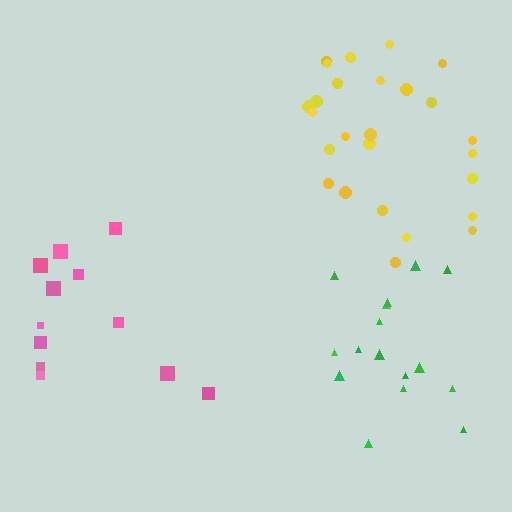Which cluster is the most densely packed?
Yellow.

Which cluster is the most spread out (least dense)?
Pink.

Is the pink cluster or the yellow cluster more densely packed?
Yellow.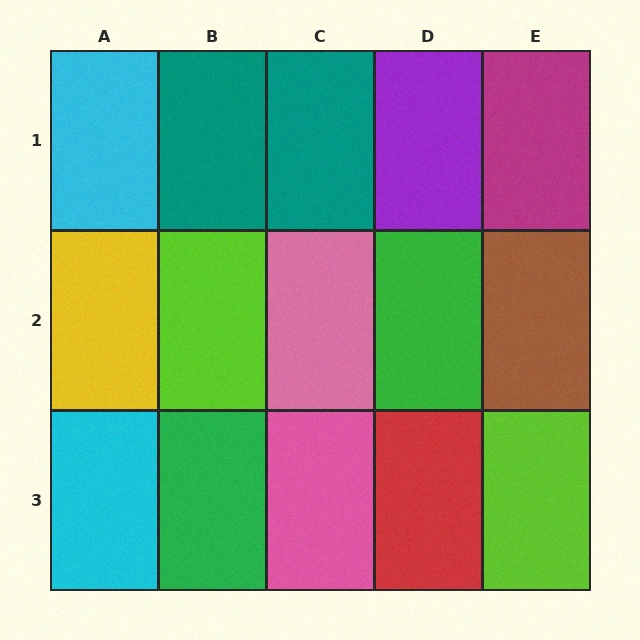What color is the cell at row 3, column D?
Red.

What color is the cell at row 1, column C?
Teal.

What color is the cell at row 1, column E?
Magenta.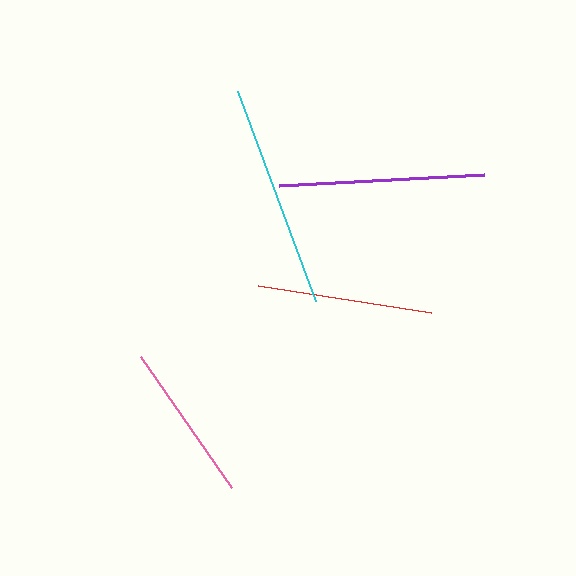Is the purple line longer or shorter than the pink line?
The purple line is longer than the pink line.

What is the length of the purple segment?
The purple segment is approximately 206 pixels long.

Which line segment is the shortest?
The pink line is the shortest at approximately 160 pixels.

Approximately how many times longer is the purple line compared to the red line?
The purple line is approximately 1.2 times the length of the red line.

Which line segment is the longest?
The cyan line is the longest at approximately 224 pixels.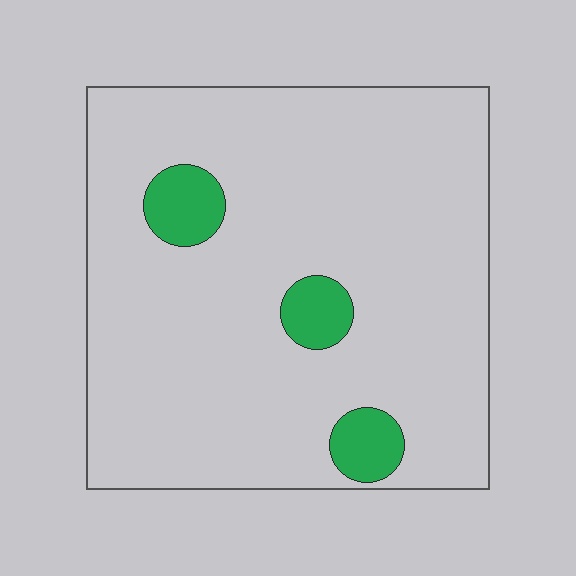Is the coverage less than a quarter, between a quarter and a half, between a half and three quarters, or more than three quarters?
Less than a quarter.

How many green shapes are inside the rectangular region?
3.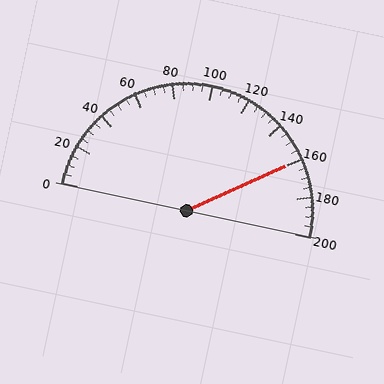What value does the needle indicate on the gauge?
The needle indicates approximately 160.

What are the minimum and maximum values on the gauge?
The gauge ranges from 0 to 200.